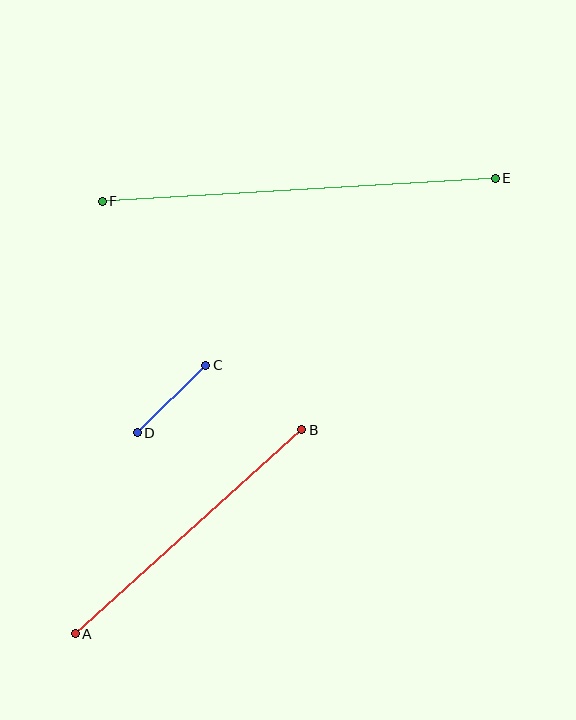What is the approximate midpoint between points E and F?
The midpoint is at approximately (299, 190) pixels.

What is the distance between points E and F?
The distance is approximately 394 pixels.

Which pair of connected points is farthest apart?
Points E and F are farthest apart.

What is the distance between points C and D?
The distance is approximately 96 pixels.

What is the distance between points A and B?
The distance is approximately 305 pixels.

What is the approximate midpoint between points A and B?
The midpoint is at approximately (188, 532) pixels.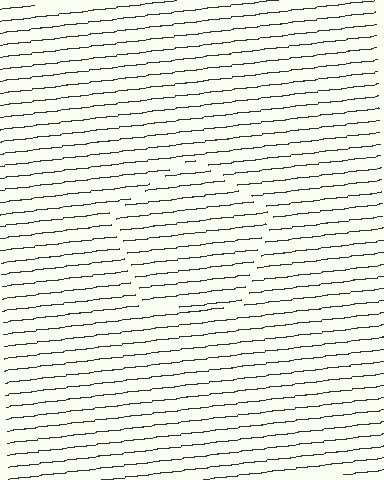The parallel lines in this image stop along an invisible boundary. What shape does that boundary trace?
An illusory pentagon. The interior of the shape contains the same grating, shifted by half a period — the contour is defined by the phase discontinuity where line-ends from the inner and outer gratings abut.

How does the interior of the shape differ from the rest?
The interior of the shape contains the same grating, shifted by half a period — the contour is defined by the phase discontinuity where line-ends from the inner and outer gratings abut.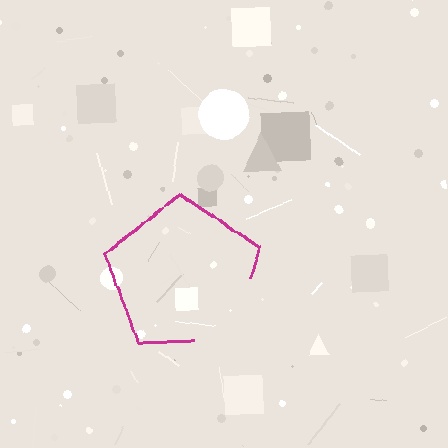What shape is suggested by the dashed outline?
The dashed outline suggests a pentagon.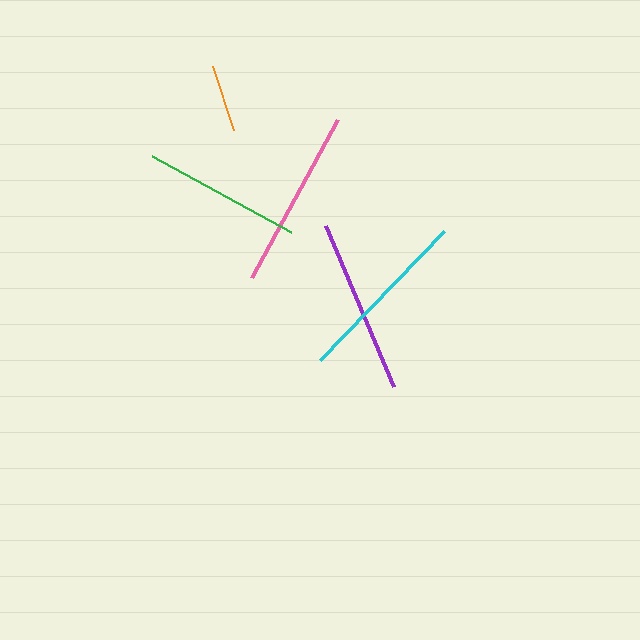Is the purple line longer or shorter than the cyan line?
The cyan line is longer than the purple line.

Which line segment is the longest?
The pink line is the longest at approximately 180 pixels.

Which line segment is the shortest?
The orange line is the shortest at approximately 67 pixels.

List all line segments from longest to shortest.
From longest to shortest: pink, cyan, purple, green, orange.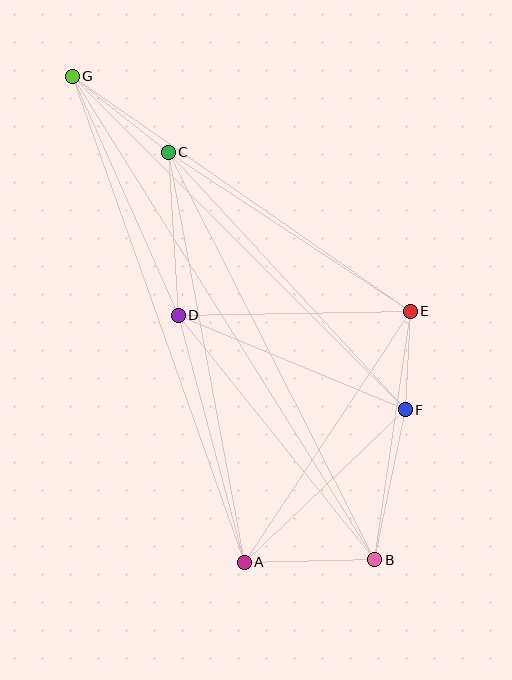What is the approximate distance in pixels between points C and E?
The distance between C and E is approximately 290 pixels.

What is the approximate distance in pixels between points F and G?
The distance between F and G is approximately 472 pixels.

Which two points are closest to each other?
Points E and F are closest to each other.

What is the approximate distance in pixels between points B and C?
The distance between B and C is approximately 457 pixels.